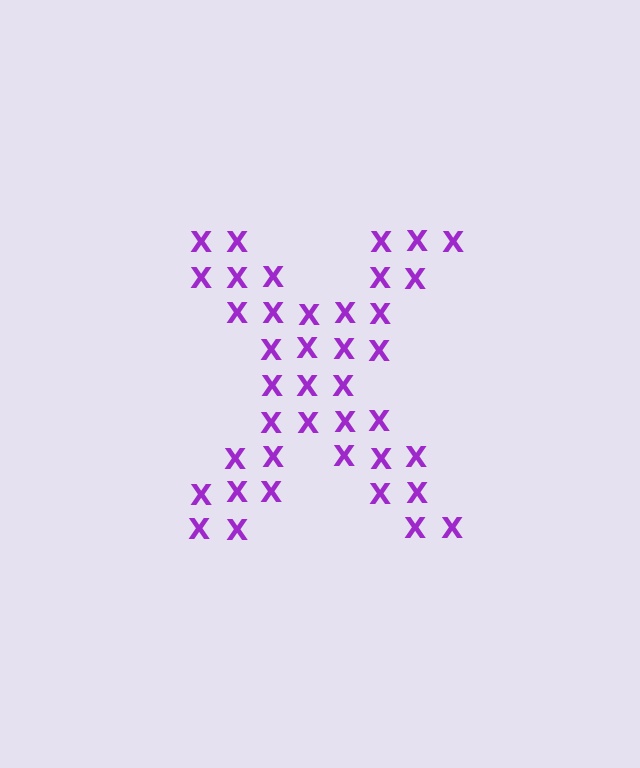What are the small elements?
The small elements are letter X's.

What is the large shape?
The large shape is the letter X.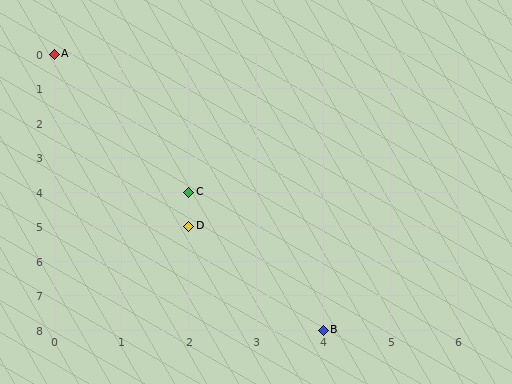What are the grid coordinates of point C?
Point C is at grid coordinates (2, 4).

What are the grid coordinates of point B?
Point B is at grid coordinates (4, 8).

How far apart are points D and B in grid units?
Points D and B are 2 columns and 3 rows apart (about 3.6 grid units diagonally).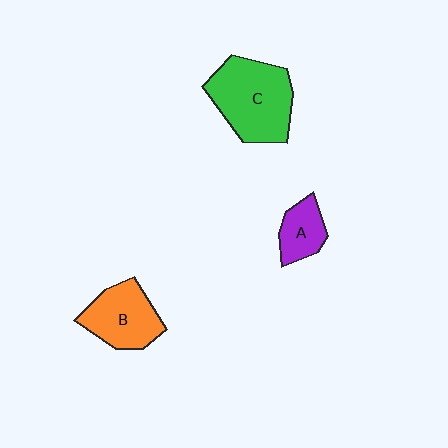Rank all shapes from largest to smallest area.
From largest to smallest: C (green), B (orange), A (purple).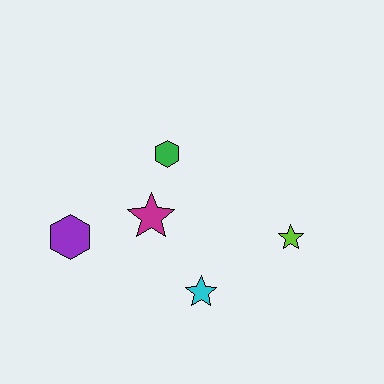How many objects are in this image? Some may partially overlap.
There are 5 objects.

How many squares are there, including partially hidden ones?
There are no squares.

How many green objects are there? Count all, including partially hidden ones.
There is 1 green object.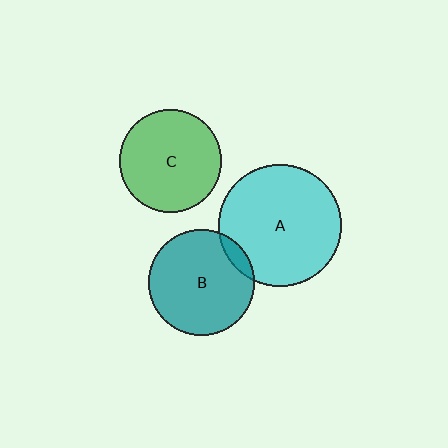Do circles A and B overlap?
Yes.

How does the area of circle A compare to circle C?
Approximately 1.4 times.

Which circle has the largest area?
Circle A (cyan).